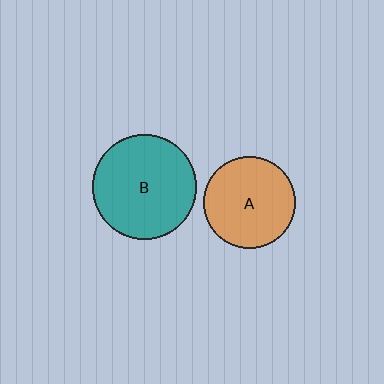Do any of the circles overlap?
No, none of the circles overlap.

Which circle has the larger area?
Circle B (teal).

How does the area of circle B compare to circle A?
Approximately 1.3 times.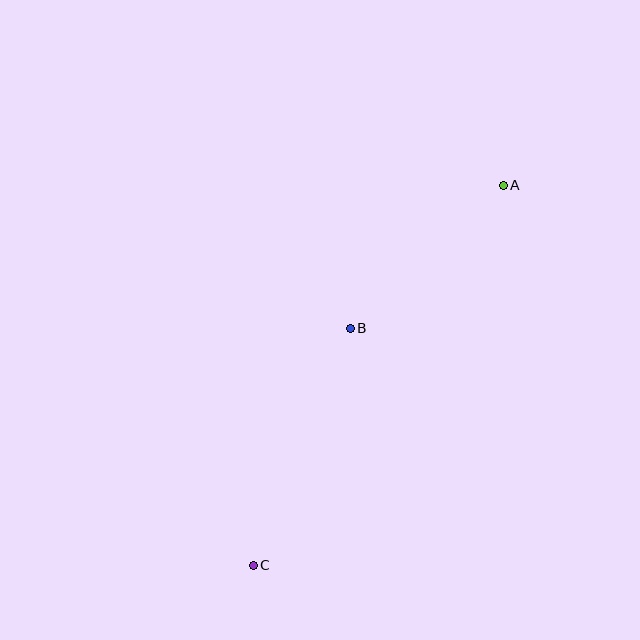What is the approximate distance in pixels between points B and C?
The distance between B and C is approximately 256 pixels.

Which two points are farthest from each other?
Points A and C are farthest from each other.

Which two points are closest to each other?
Points A and B are closest to each other.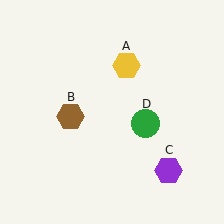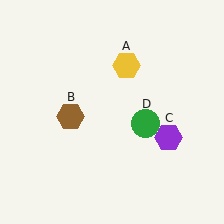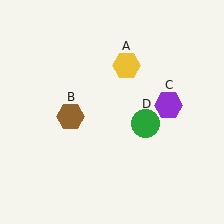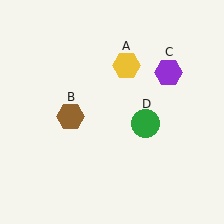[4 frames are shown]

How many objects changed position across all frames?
1 object changed position: purple hexagon (object C).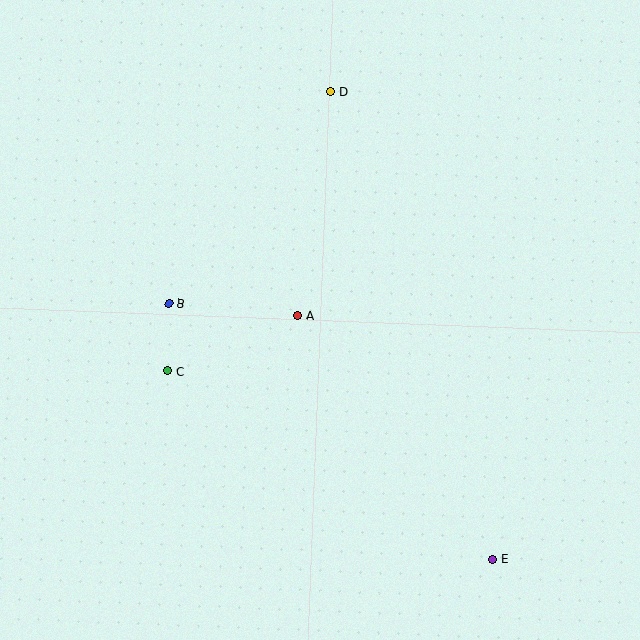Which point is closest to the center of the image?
Point A at (298, 315) is closest to the center.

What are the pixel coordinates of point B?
Point B is at (169, 303).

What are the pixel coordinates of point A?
Point A is at (298, 315).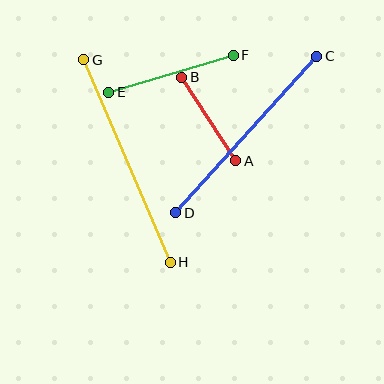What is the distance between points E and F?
The distance is approximately 130 pixels.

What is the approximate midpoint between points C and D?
The midpoint is at approximately (246, 135) pixels.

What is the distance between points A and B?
The distance is approximately 99 pixels.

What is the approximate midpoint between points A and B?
The midpoint is at approximately (209, 119) pixels.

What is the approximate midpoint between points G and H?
The midpoint is at approximately (127, 161) pixels.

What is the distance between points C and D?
The distance is approximately 211 pixels.